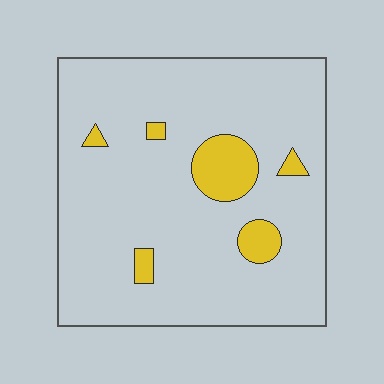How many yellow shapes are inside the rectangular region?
6.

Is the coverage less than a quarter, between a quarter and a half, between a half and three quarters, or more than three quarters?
Less than a quarter.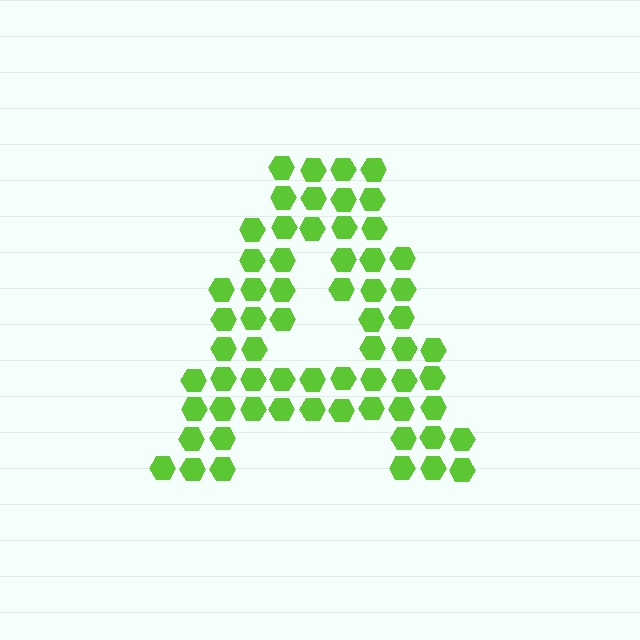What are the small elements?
The small elements are hexagons.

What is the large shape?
The large shape is the letter A.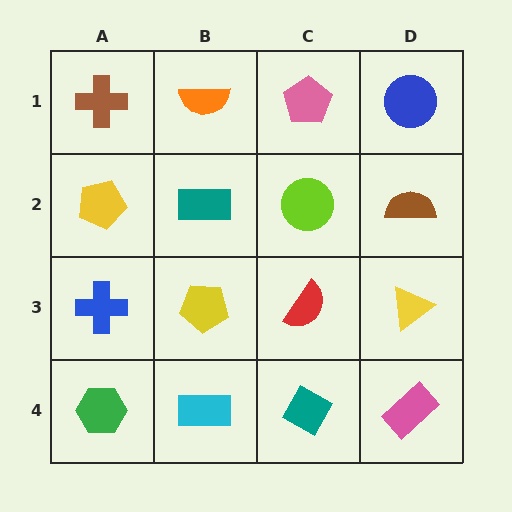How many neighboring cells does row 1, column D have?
2.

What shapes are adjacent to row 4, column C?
A red semicircle (row 3, column C), a cyan rectangle (row 4, column B), a pink rectangle (row 4, column D).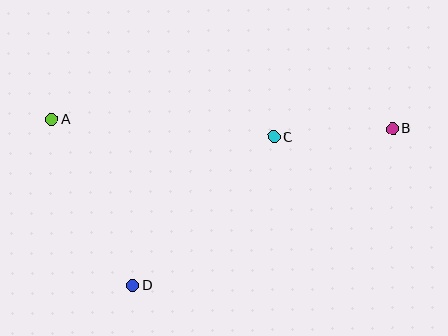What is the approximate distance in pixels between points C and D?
The distance between C and D is approximately 205 pixels.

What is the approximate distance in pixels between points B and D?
The distance between B and D is approximately 304 pixels.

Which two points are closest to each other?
Points B and C are closest to each other.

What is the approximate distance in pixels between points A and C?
The distance between A and C is approximately 223 pixels.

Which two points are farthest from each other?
Points A and B are farthest from each other.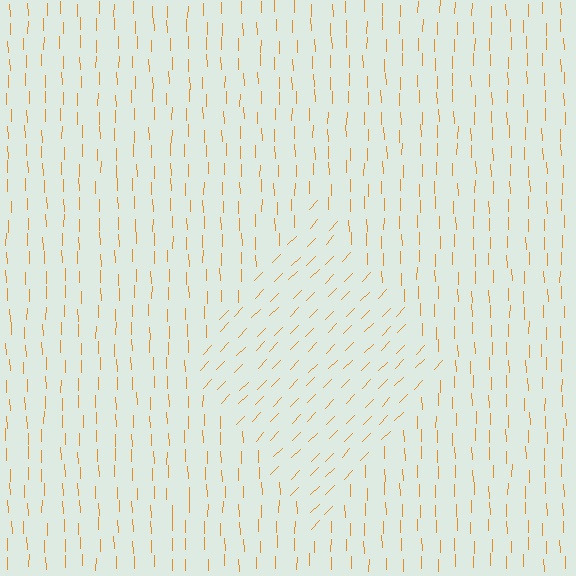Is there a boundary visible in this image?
Yes, there is a texture boundary formed by a change in line orientation.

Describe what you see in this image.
The image is filled with small orange line segments. A diamond region in the image has lines oriented differently from the surrounding lines, creating a visible texture boundary.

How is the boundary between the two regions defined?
The boundary is defined purely by a change in line orientation (approximately 45 degrees difference). All lines are the same color and thickness.